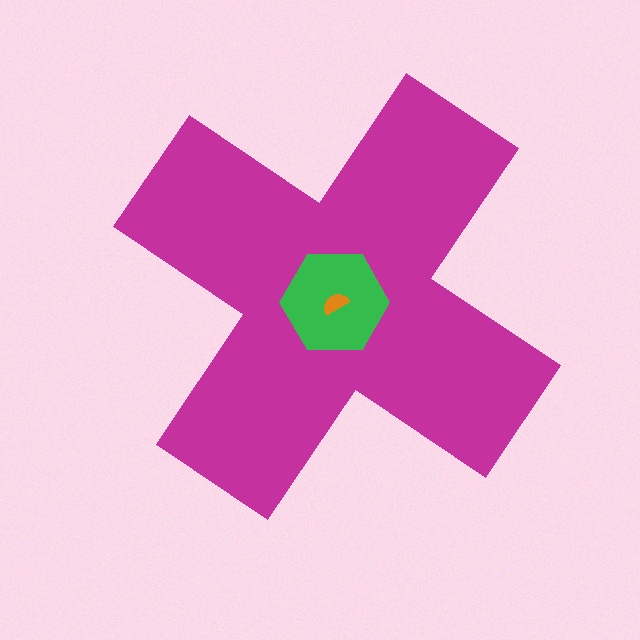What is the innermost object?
The orange semicircle.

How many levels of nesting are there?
3.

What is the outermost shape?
The magenta cross.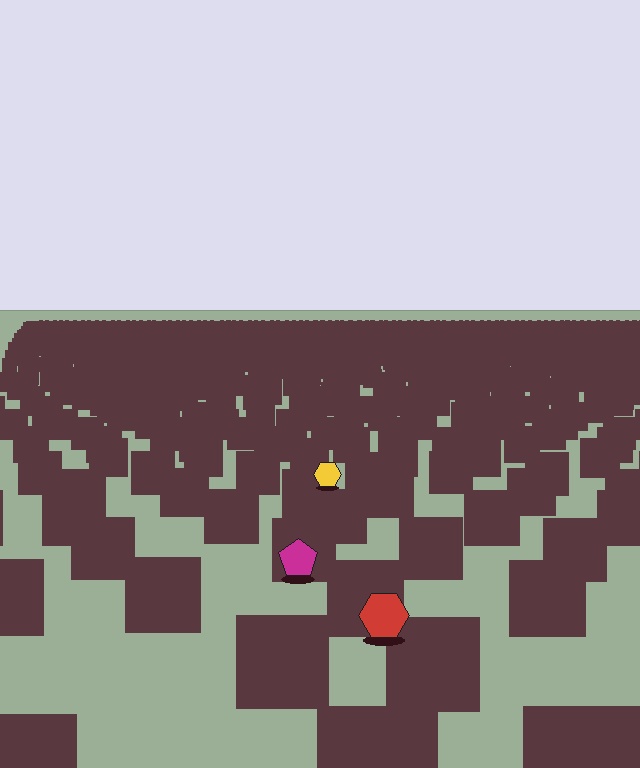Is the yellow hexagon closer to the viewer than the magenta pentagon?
No. The magenta pentagon is closer — you can tell from the texture gradient: the ground texture is coarser near it.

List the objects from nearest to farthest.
From nearest to farthest: the red hexagon, the magenta pentagon, the yellow hexagon.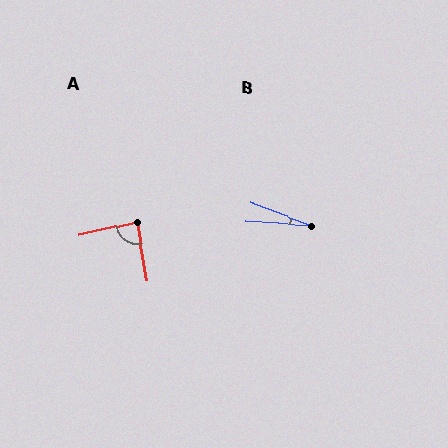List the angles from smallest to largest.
B (18°), A (87°).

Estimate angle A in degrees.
Approximately 87 degrees.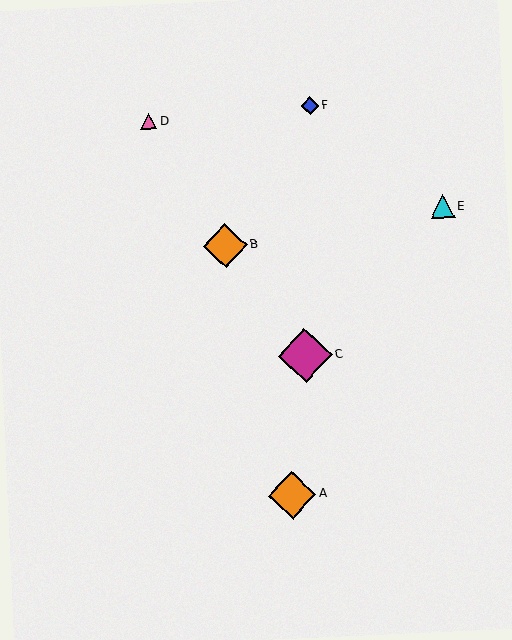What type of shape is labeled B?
Shape B is an orange diamond.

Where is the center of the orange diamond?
The center of the orange diamond is at (225, 246).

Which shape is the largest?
The magenta diamond (labeled C) is the largest.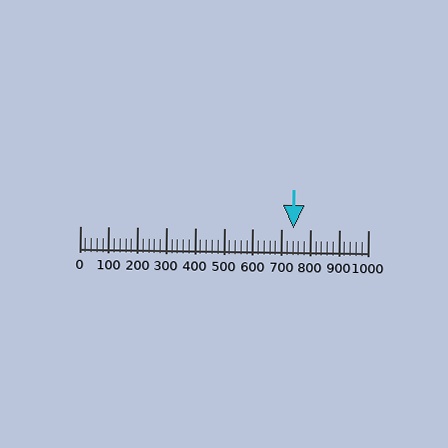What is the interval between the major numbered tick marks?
The major tick marks are spaced 100 units apart.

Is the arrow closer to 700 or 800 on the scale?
The arrow is closer to 700.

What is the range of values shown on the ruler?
The ruler shows values from 0 to 1000.